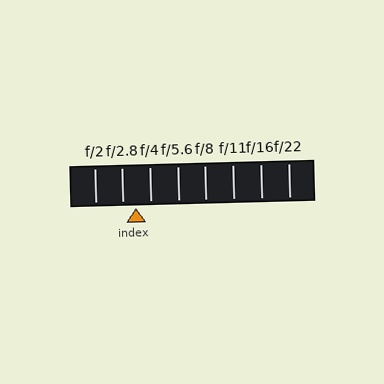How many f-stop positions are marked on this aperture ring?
There are 8 f-stop positions marked.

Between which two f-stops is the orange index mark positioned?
The index mark is between f/2.8 and f/4.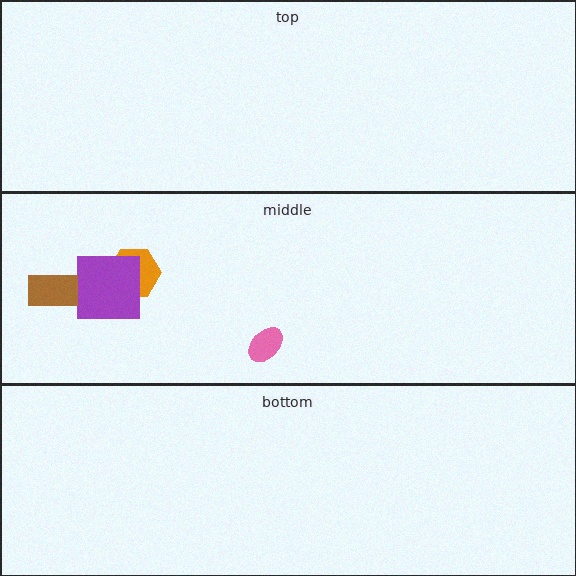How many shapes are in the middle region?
4.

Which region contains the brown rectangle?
The middle region.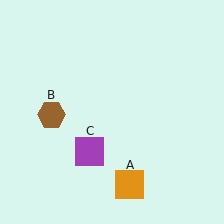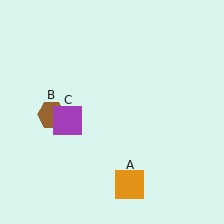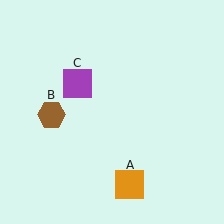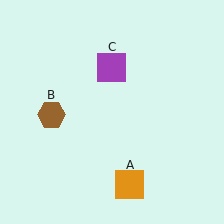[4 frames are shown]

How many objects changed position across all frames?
1 object changed position: purple square (object C).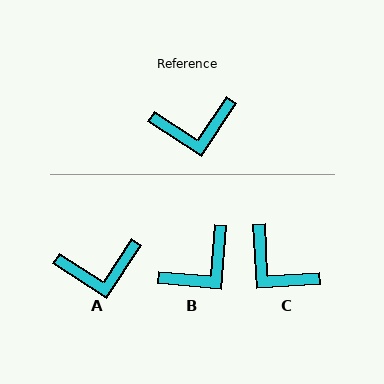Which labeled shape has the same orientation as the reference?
A.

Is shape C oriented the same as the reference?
No, it is off by about 54 degrees.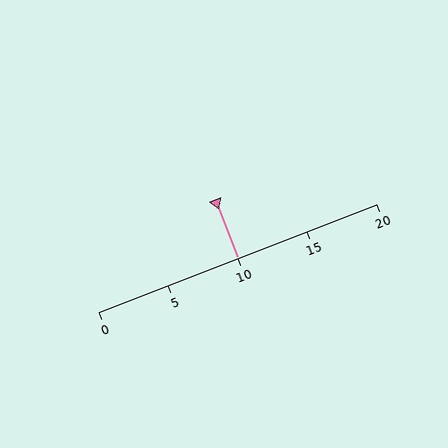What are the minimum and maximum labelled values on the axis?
The axis runs from 0 to 20.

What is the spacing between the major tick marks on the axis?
The major ticks are spaced 5 apart.